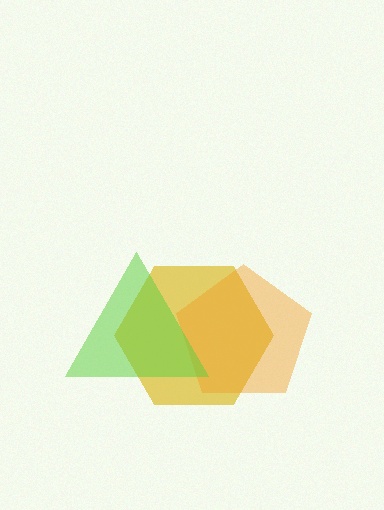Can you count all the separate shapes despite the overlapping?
Yes, there are 3 separate shapes.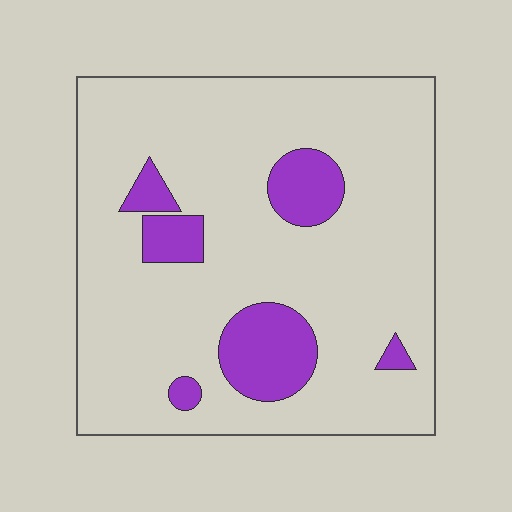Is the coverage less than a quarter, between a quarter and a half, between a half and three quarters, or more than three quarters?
Less than a quarter.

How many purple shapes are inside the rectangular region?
6.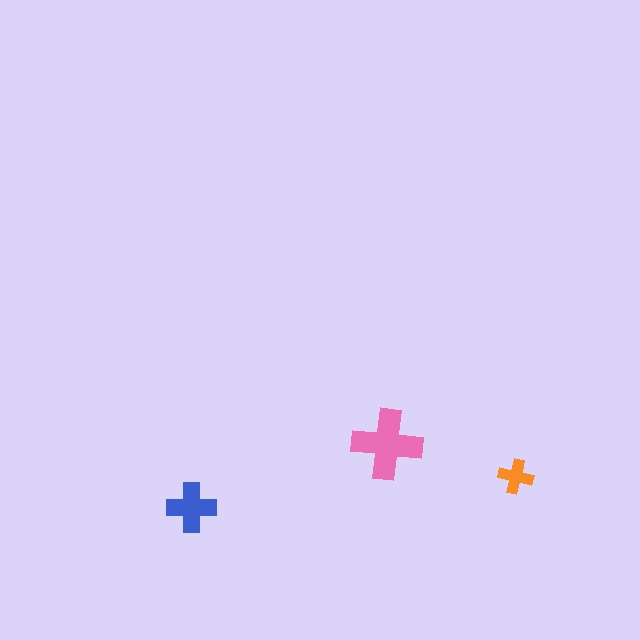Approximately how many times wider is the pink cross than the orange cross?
About 2 times wider.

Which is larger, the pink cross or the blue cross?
The pink one.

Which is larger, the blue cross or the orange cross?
The blue one.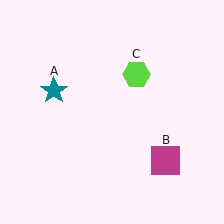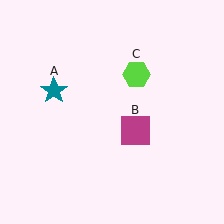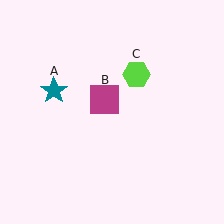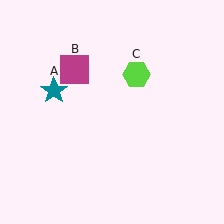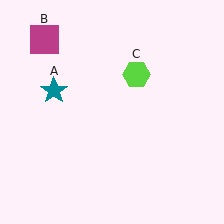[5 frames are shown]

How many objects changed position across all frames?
1 object changed position: magenta square (object B).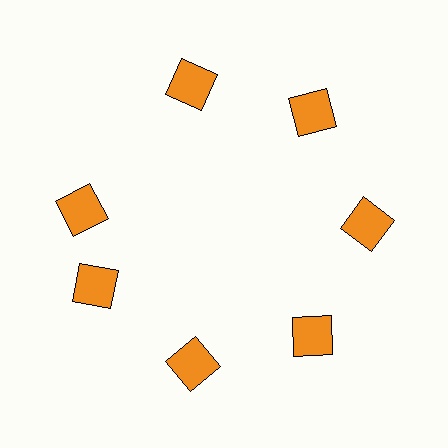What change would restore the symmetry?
The symmetry would be restored by rotating it back into even spacing with its neighbors so that all 7 squares sit at equal angles and equal distance from the center.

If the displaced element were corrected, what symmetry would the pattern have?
It would have 7-fold rotational symmetry — the pattern would map onto itself every 51 degrees.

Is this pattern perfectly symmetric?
No. The 7 orange squares are arranged in a ring, but one element near the 10 o'clock position is rotated out of alignment along the ring, breaking the 7-fold rotational symmetry.